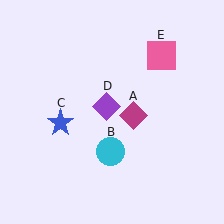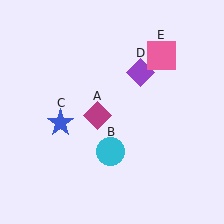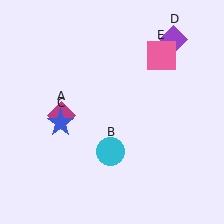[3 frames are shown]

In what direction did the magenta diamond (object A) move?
The magenta diamond (object A) moved left.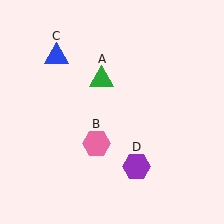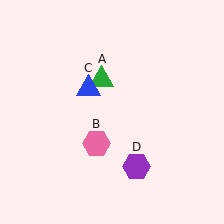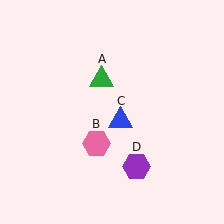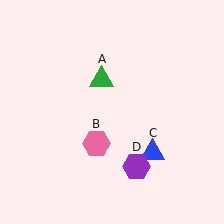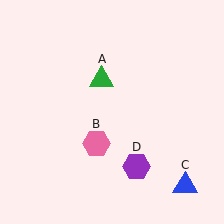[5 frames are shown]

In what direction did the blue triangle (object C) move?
The blue triangle (object C) moved down and to the right.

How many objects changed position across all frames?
1 object changed position: blue triangle (object C).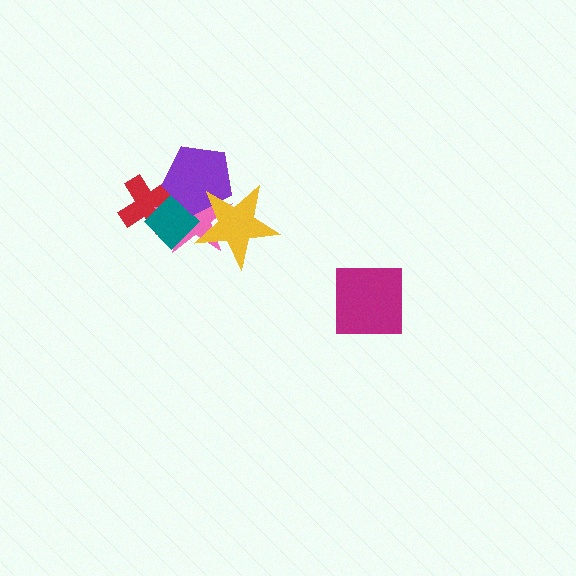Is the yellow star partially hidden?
No, no other shape covers it.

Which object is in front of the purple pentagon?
The yellow star is in front of the purple pentagon.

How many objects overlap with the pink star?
4 objects overlap with the pink star.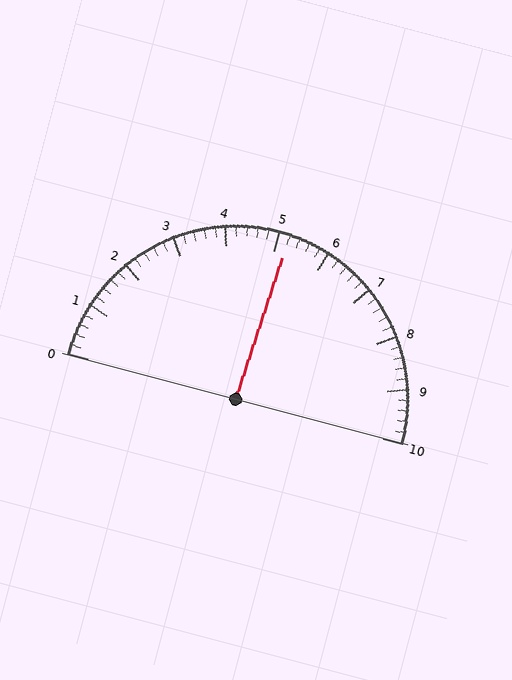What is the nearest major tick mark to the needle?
The nearest major tick mark is 5.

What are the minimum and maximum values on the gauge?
The gauge ranges from 0 to 10.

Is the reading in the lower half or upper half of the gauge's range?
The reading is in the upper half of the range (0 to 10).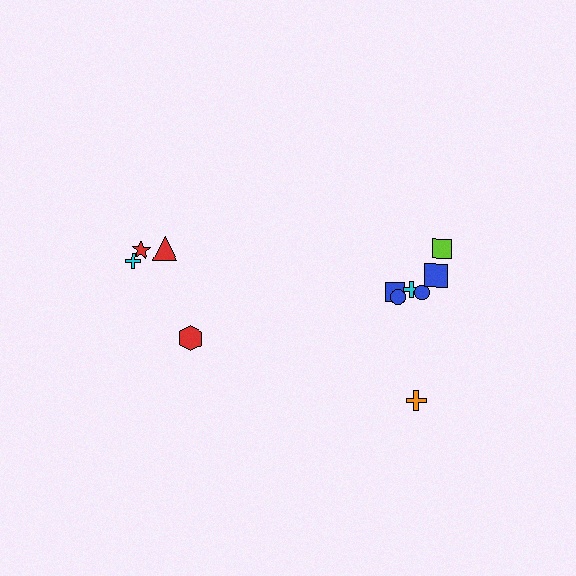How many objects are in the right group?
There are 7 objects.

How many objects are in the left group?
There are 4 objects.